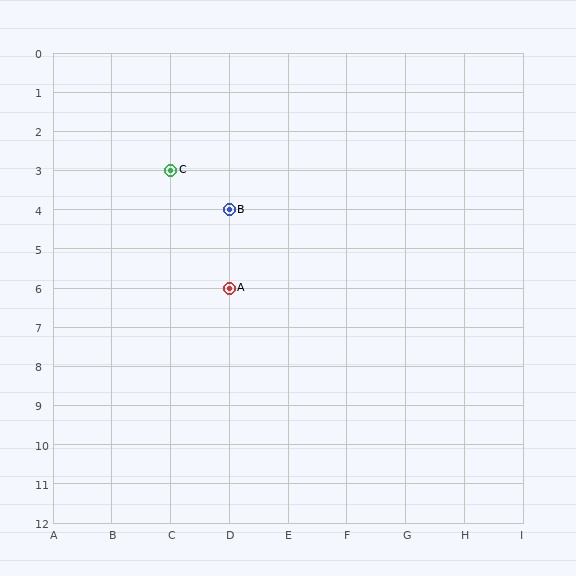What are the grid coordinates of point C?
Point C is at grid coordinates (C, 3).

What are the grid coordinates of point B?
Point B is at grid coordinates (D, 4).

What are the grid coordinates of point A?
Point A is at grid coordinates (D, 6).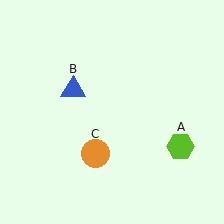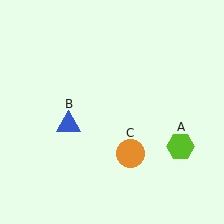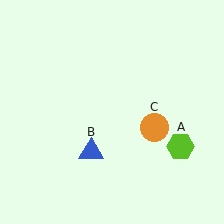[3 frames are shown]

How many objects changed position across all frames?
2 objects changed position: blue triangle (object B), orange circle (object C).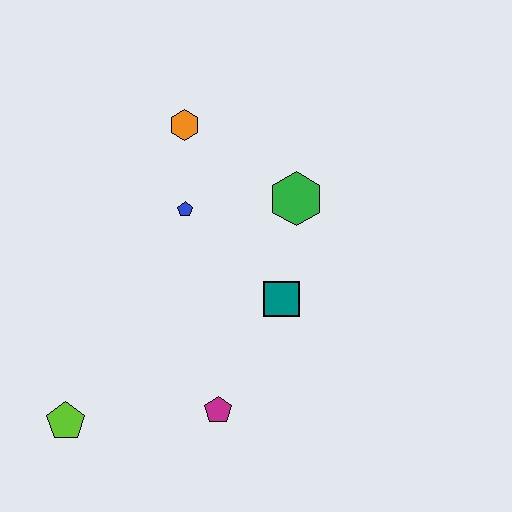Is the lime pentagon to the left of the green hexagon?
Yes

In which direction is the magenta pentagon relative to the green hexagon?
The magenta pentagon is below the green hexagon.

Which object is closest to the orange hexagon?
The blue pentagon is closest to the orange hexagon.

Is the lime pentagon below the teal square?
Yes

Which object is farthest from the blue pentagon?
The lime pentagon is farthest from the blue pentagon.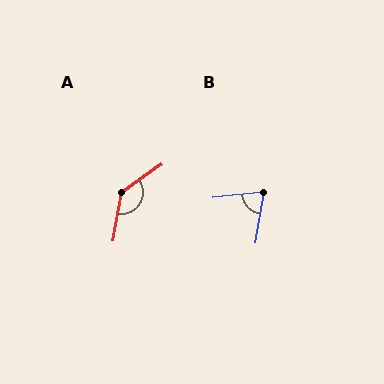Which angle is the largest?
A, at approximately 135 degrees.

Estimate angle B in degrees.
Approximately 74 degrees.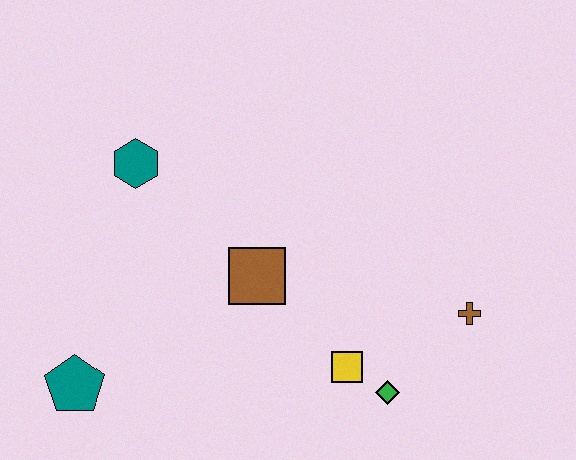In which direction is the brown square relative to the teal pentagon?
The brown square is to the right of the teal pentagon.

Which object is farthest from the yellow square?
The teal hexagon is farthest from the yellow square.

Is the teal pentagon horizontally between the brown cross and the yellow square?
No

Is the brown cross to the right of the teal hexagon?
Yes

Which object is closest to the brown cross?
The green diamond is closest to the brown cross.